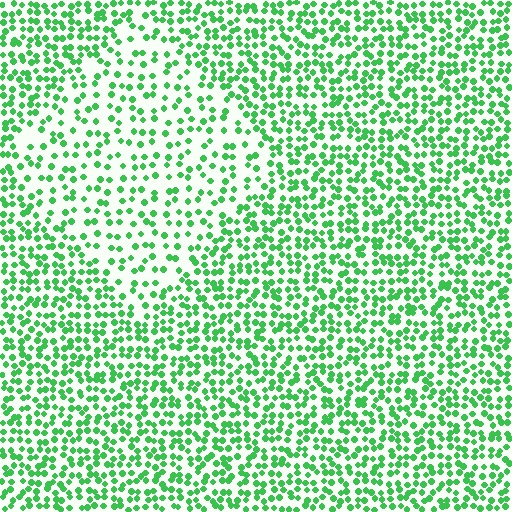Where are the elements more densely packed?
The elements are more densely packed outside the diamond boundary.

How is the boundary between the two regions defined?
The boundary is defined by a change in element density (approximately 1.9x ratio). All elements are the same color, size, and shape.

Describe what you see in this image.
The image contains small green elements arranged at two different densities. A diamond-shaped region is visible where the elements are less densely packed than the surrounding area.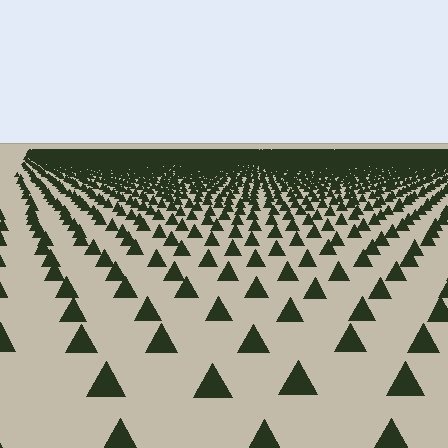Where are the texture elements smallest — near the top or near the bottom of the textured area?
Near the top.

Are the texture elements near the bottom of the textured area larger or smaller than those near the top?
Larger. Near the bottom, elements are closer to the viewer and appear at a bigger on-screen size.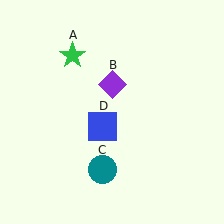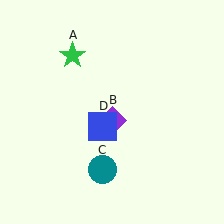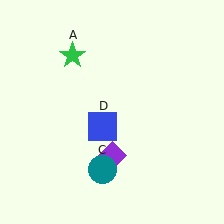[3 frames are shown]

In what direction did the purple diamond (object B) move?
The purple diamond (object B) moved down.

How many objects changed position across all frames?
1 object changed position: purple diamond (object B).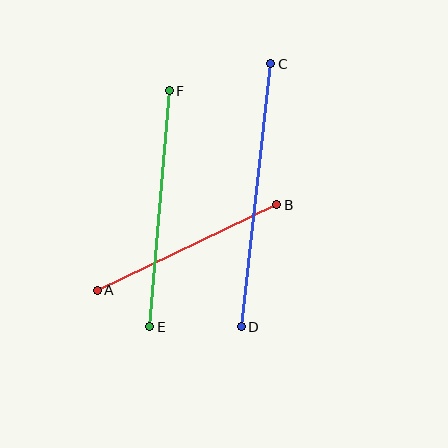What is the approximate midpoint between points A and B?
The midpoint is at approximately (187, 247) pixels.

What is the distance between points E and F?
The distance is approximately 237 pixels.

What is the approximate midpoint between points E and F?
The midpoint is at approximately (159, 209) pixels.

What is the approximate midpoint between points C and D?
The midpoint is at approximately (256, 195) pixels.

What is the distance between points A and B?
The distance is approximately 199 pixels.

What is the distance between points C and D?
The distance is approximately 264 pixels.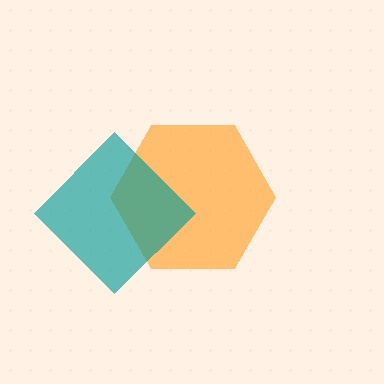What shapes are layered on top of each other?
The layered shapes are: an orange hexagon, a teal diamond.